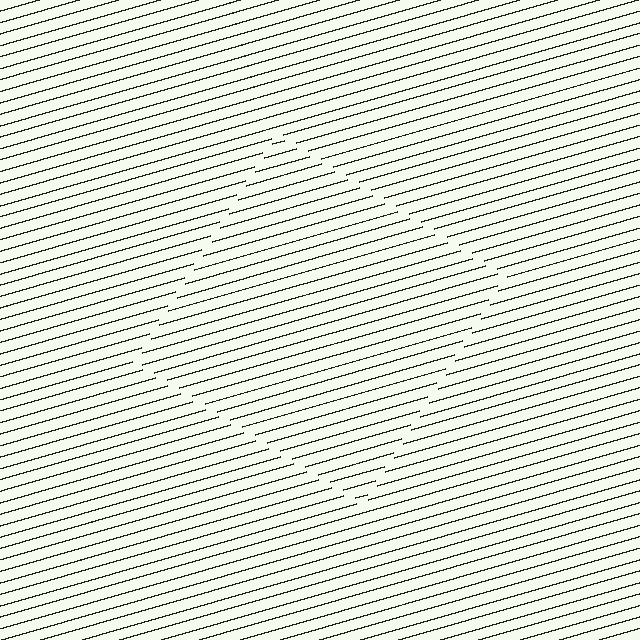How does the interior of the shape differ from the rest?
The interior of the shape contains the same grating, shifted by half a period — the contour is defined by the phase discontinuity where line-ends from the inner and outer gratings abut.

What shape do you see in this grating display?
An illusory square. The interior of the shape contains the same grating, shifted by half a period — the contour is defined by the phase discontinuity where line-ends from the inner and outer gratings abut.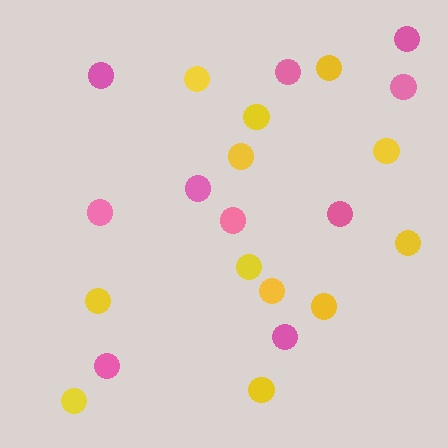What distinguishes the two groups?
There are 2 groups: one group of yellow circles (12) and one group of pink circles (10).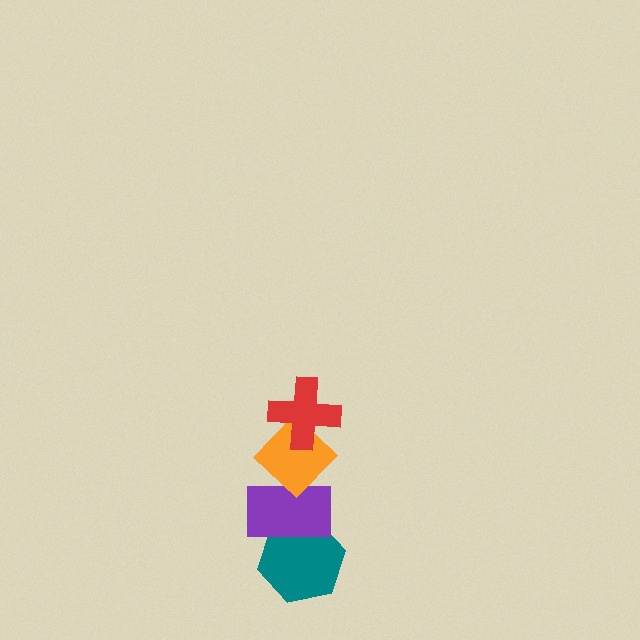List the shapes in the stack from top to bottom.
From top to bottom: the red cross, the orange diamond, the purple rectangle, the teal hexagon.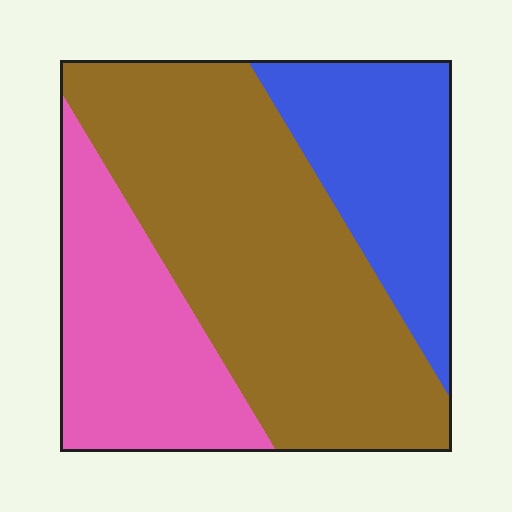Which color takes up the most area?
Brown, at roughly 50%.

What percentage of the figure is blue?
Blue covers about 25% of the figure.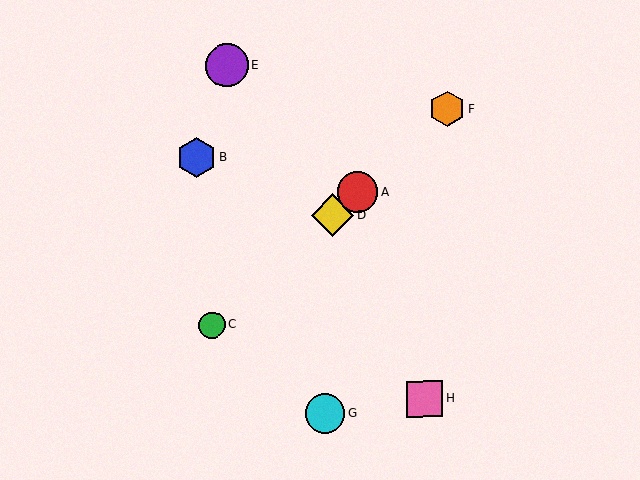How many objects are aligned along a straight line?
4 objects (A, C, D, F) are aligned along a straight line.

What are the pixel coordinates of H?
Object H is at (424, 399).